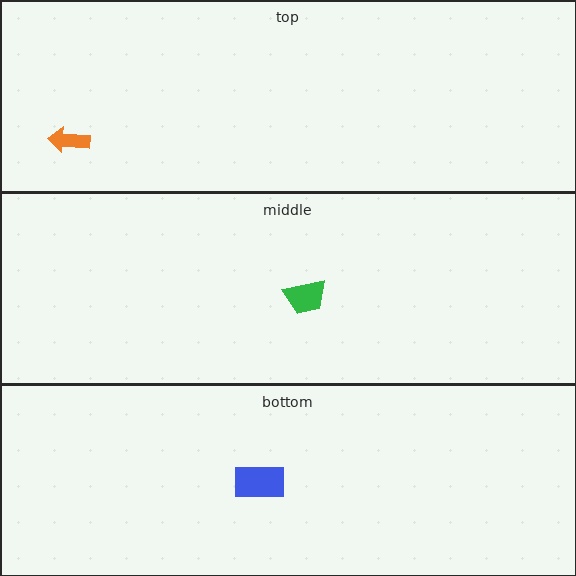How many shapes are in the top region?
1.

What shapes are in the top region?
The orange arrow.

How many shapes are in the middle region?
1.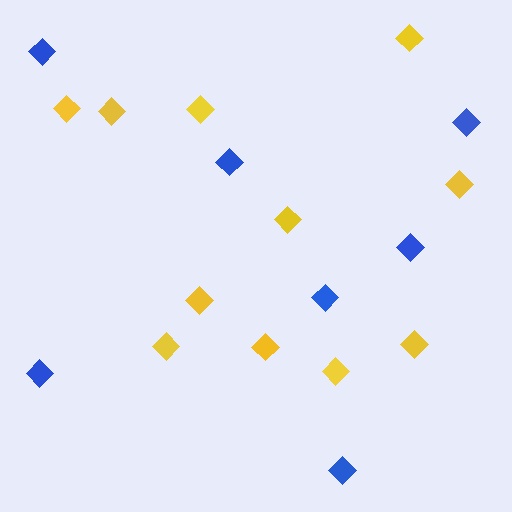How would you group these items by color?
There are 2 groups: one group of yellow diamonds (11) and one group of blue diamonds (7).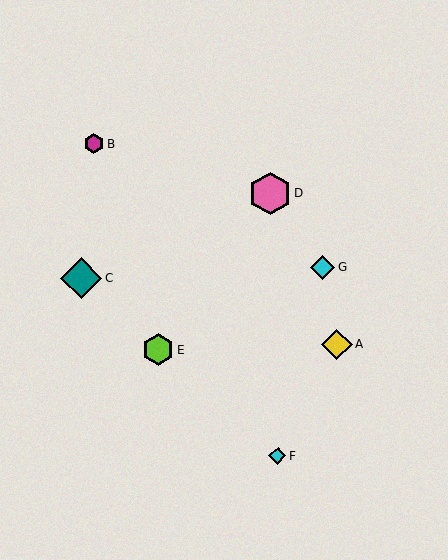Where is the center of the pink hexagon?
The center of the pink hexagon is at (270, 194).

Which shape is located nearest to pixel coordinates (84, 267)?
The teal diamond (labeled C) at (81, 278) is nearest to that location.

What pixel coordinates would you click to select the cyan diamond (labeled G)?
Click at (322, 268) to select the cyan diamond G.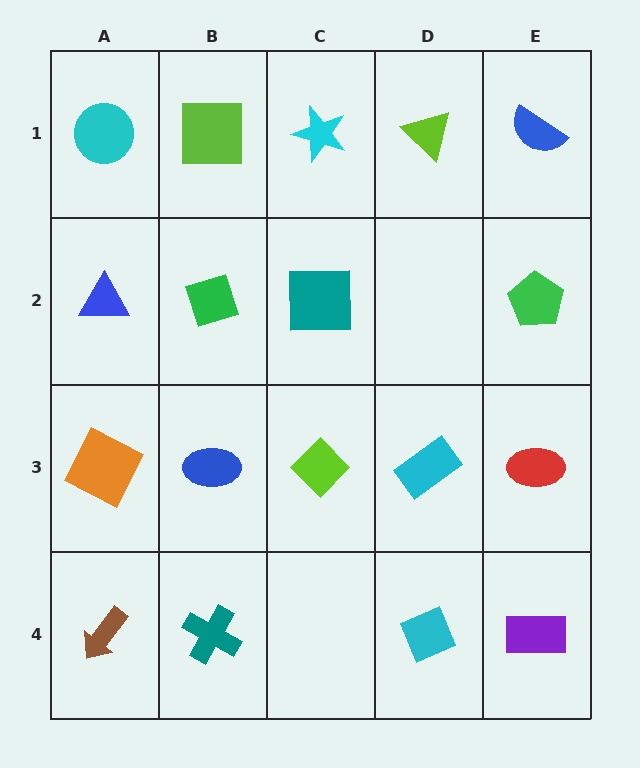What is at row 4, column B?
A teal cross.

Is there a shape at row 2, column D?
No, that cell is empty.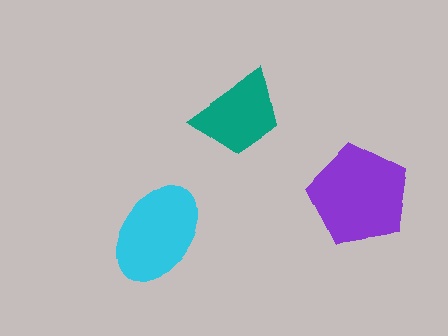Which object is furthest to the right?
The purple pentagon is rightmost.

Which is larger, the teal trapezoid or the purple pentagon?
The purple pentagon.